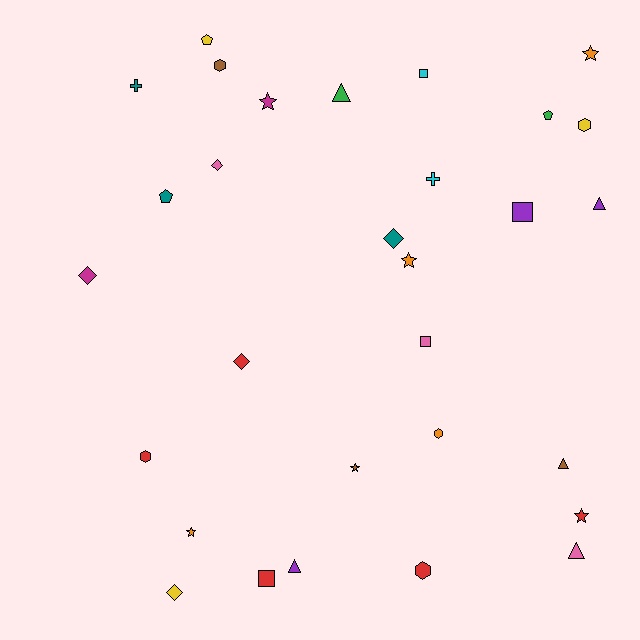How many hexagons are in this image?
There are 5 hexagons.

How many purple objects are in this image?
There are 3 purple objects.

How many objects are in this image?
There are 30 objects.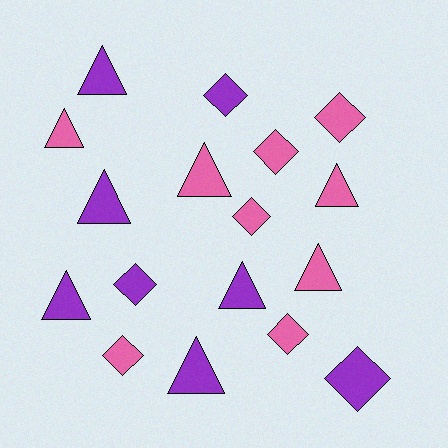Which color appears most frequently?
Pink, with 9 objects.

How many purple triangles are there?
There are 5 purple triangles.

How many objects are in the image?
There are 17 objects.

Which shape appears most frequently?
Triangle, with 9 objects.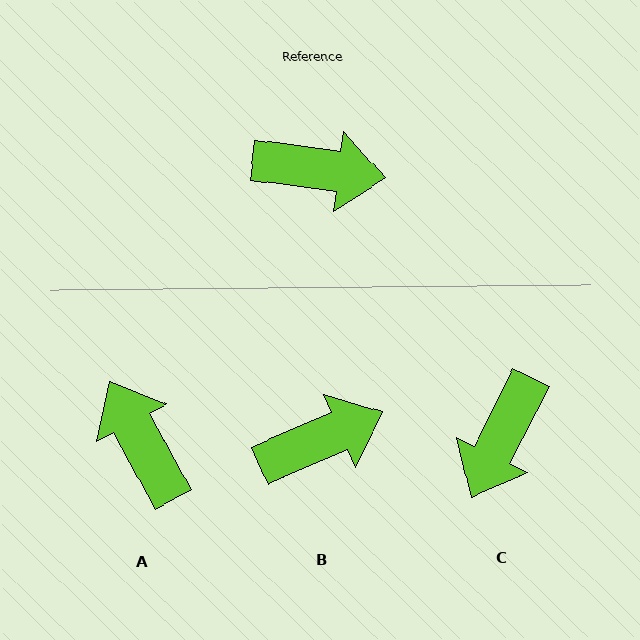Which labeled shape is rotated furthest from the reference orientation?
A, about 126 degrees away.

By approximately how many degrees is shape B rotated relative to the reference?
Approximately 31 degrees counter-clockwise.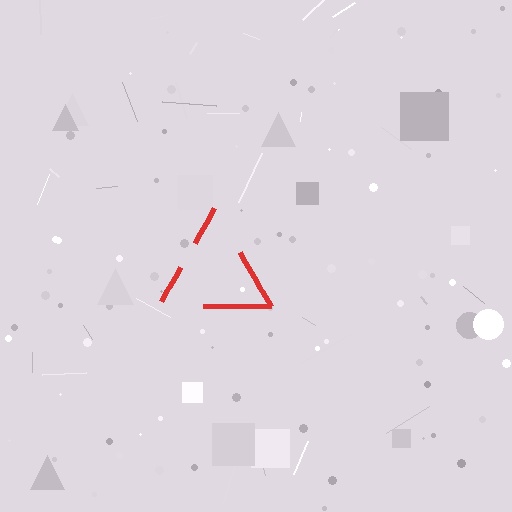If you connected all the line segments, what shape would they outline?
They would outline a triangle.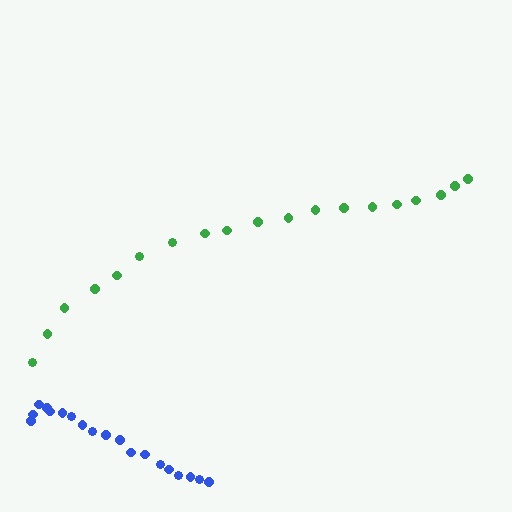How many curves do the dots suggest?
There are 2 distinct paths.